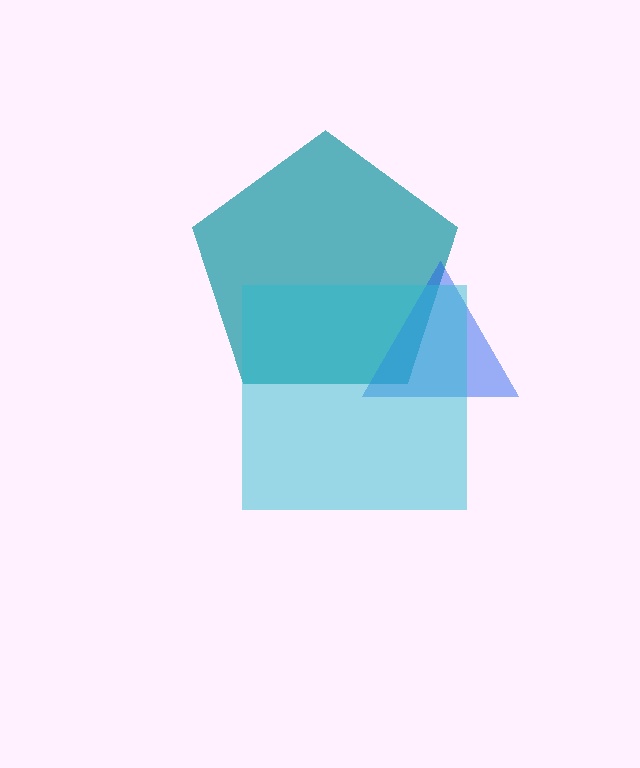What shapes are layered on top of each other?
The layered shapes are: a teal pentagon, a blue triangle, a cyan square.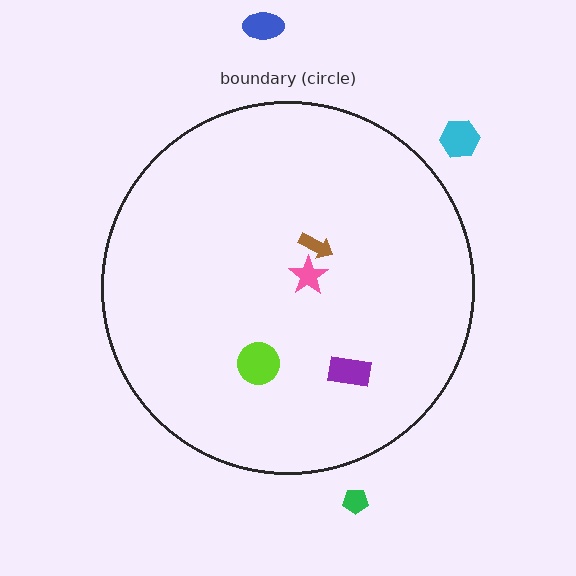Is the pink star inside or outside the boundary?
Inside.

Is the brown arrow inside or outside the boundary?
Inside.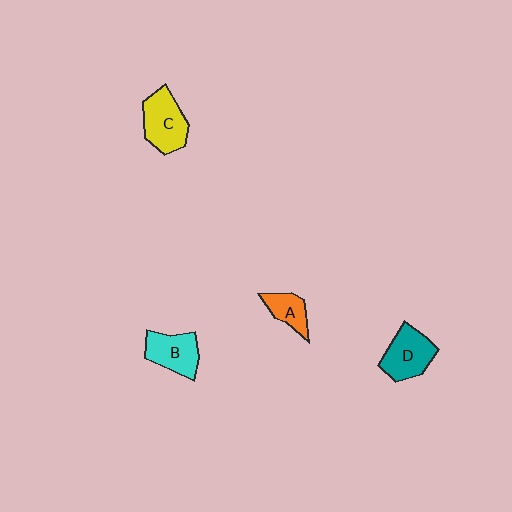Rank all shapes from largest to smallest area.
From largest to smallest: C (yellow), D (teal), B (cyan), A (orange).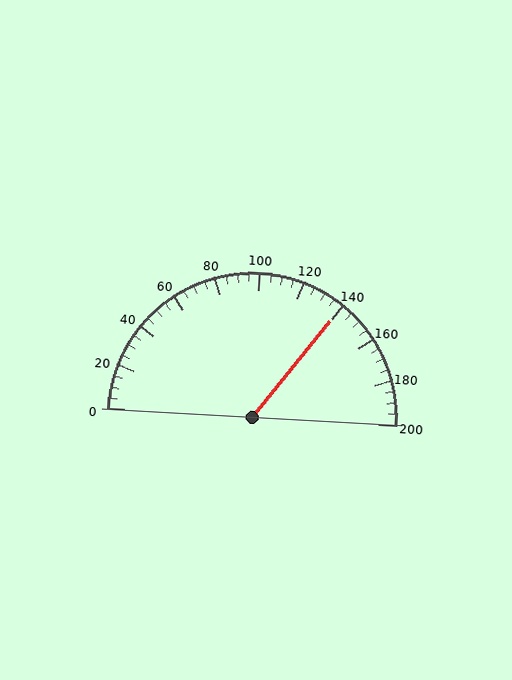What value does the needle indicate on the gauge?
The needle indicates approximately 140.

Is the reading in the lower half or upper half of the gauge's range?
The reading is in the upper half of the range (0 to 200).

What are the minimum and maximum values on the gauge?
The gauge ranges from 0 to 200.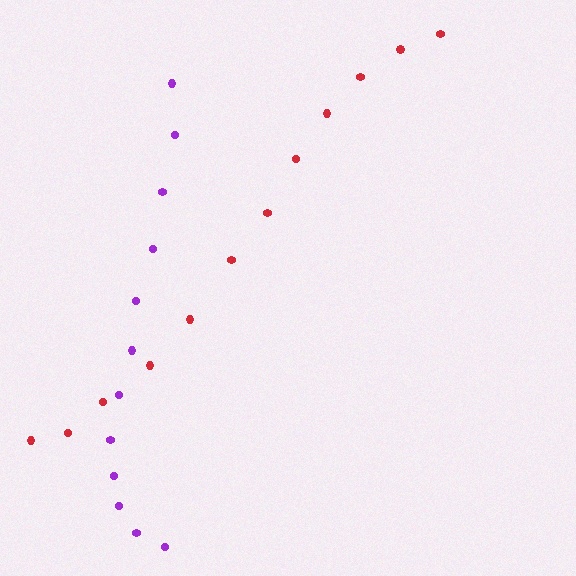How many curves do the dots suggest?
There are 2 distinct paths.